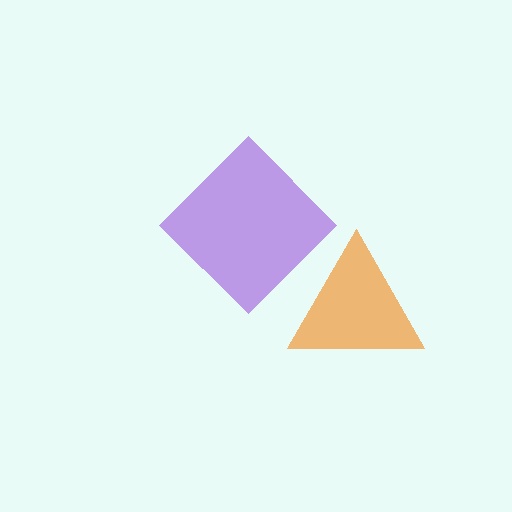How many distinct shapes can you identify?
There are 2 distinct shapes: an orange triangle, a purple diamond.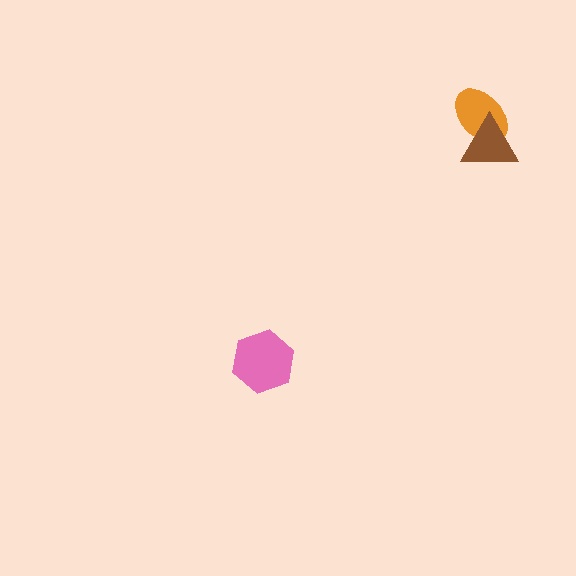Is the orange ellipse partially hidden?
Yes, it is partially covered by another shape.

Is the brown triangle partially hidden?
No, no other shape covers it.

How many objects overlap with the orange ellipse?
1 object overlaps with the orange ellipse.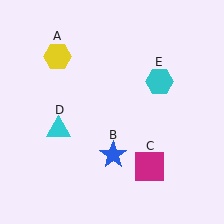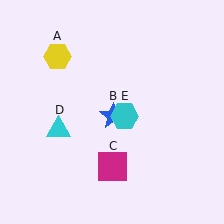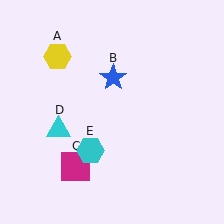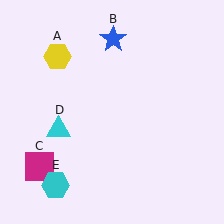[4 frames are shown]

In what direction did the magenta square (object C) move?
The magenta square (object C) moved left.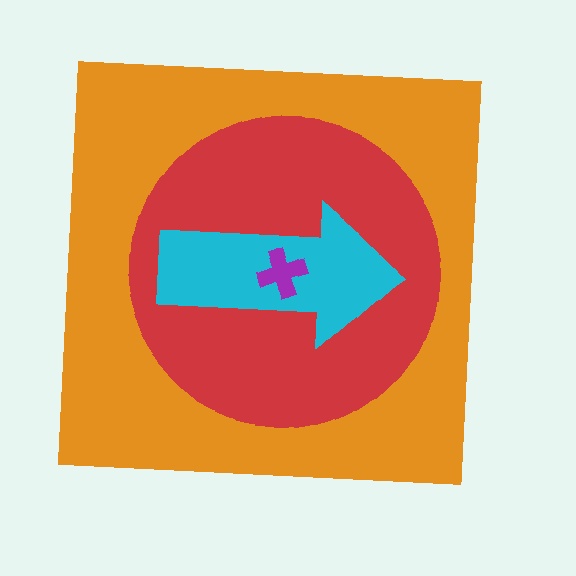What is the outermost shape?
The orange square.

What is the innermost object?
The purple cross.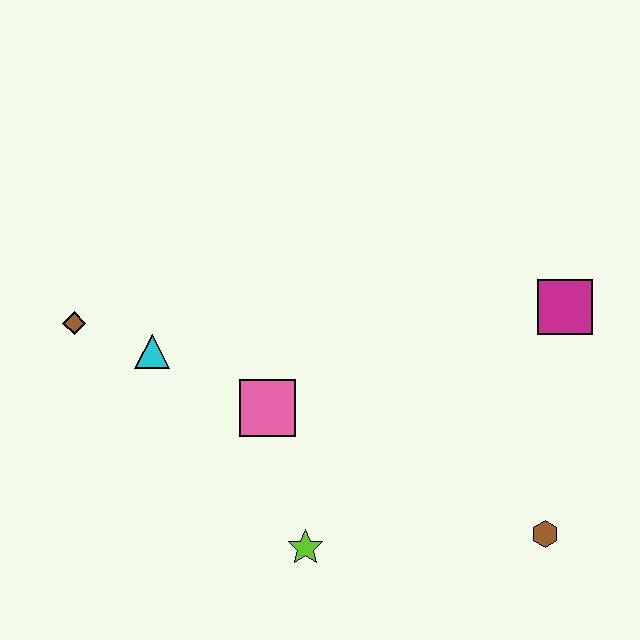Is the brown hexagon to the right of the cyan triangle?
Yes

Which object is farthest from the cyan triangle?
The brown hexagon is farthest from the cyan triangle.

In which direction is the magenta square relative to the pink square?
The magenta square is to the right of the pink square.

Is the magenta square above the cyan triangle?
Yes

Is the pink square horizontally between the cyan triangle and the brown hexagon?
Yes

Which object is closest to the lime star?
The pink square is closest to the lime star.